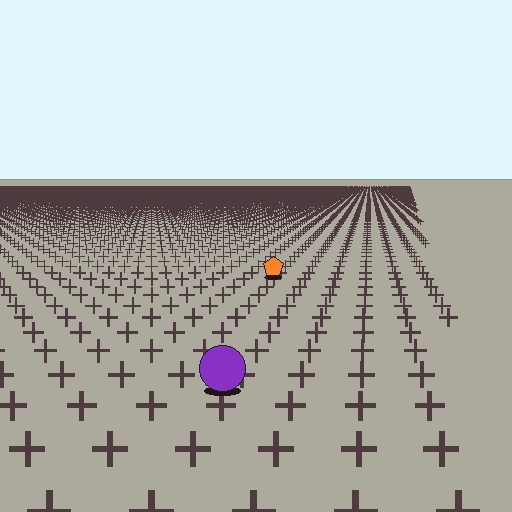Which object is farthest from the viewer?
The orange pentagon is farthest from the viewer. It appears smaller and the ground texture around it is denser.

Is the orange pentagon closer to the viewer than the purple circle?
No. The purple circle is closer — you can tell from the texture gradient: the ground texture is coarser near it.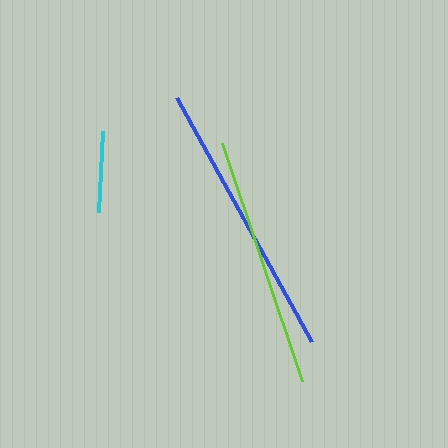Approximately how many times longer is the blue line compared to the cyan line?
The blue line is approximately 3.4 times the length of the cyan line.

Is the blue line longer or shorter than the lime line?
The blue line is longer than the lime line.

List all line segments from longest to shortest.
From longest to shortest: blue, lime, cyan.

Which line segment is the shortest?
The cyan line is the shortest at approximately 81 pixels.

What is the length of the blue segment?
The blue segment is approximately 279 pixels long.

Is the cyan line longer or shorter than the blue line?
The blue line is longer than the cyan line.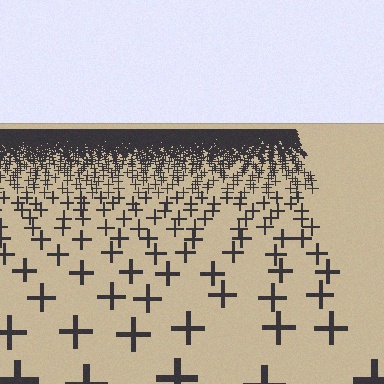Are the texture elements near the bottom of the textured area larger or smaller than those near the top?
Larger. Near the bottom, elements are closer to the viewer and appear at a bigger on-screen size.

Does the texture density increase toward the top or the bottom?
Density increases toward the top.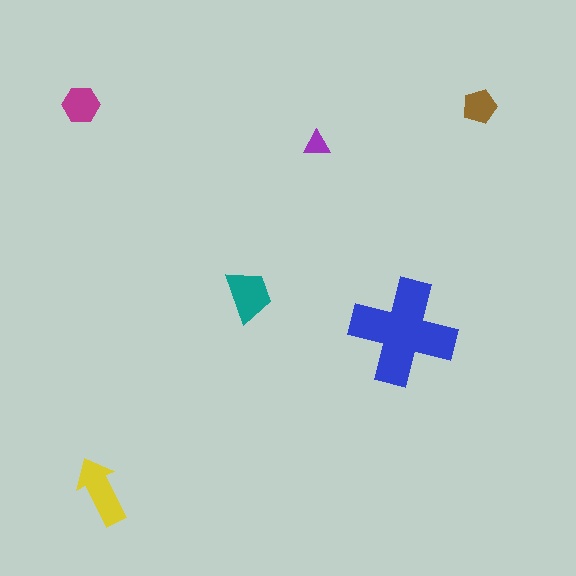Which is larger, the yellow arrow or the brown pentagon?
The yellow arrow.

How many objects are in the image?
There are 6 objects in the image.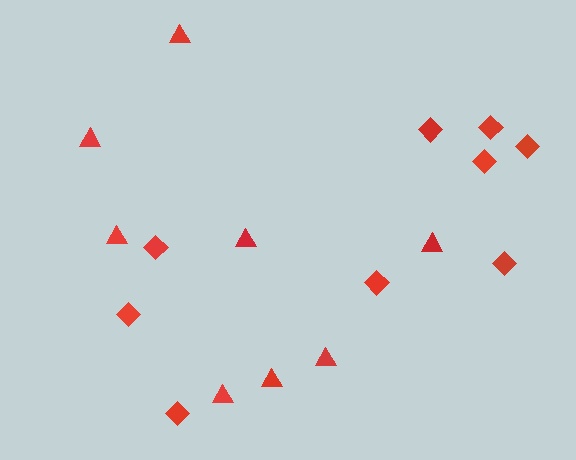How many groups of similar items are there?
There are 2 groups: one group of triangles (8) and one group of diamonds (9).